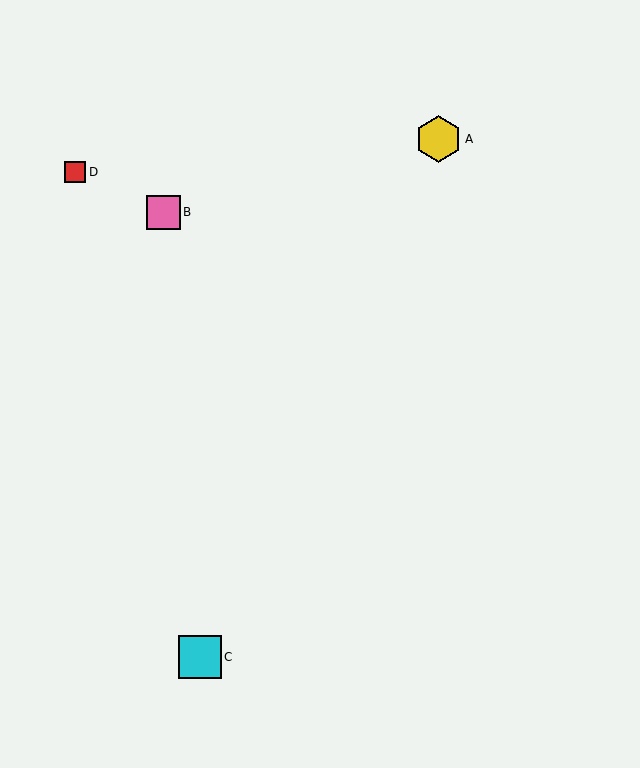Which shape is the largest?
The yellow hexagon (labeled A) is the largest.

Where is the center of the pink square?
The center of the pink square is at (163, 212).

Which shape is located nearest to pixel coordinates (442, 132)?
The yellow hexagon (labeled A) at (438, 139) is nearest to that location.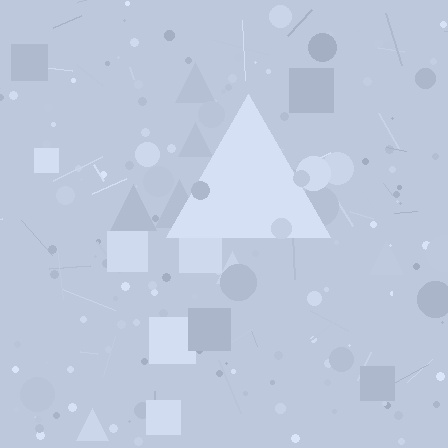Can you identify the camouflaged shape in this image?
The camouflaged shape is a triangle.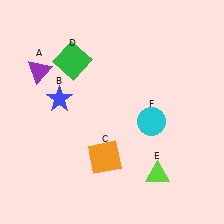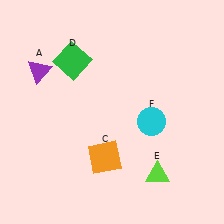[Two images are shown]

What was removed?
The blue star (B) was removed in Image 2.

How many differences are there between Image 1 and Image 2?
There is 1 difference between the two images.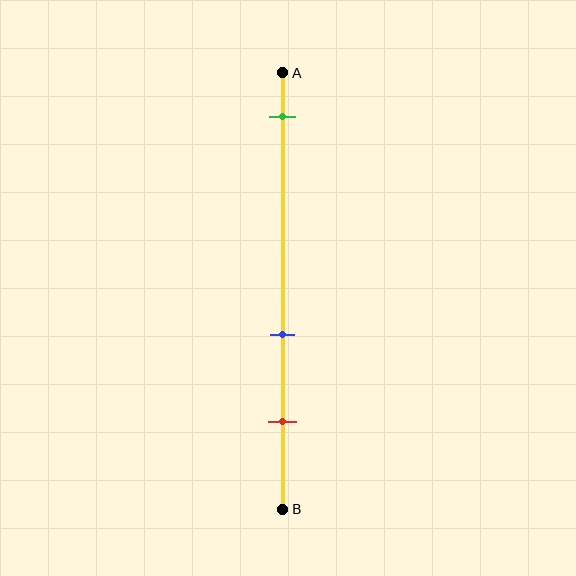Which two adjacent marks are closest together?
The blue and red marks are the closest adjacent pair.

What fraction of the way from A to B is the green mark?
The green mark is approximately 10% (0.1) of the way from A to B.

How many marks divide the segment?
There are 3 marks dividing the segment.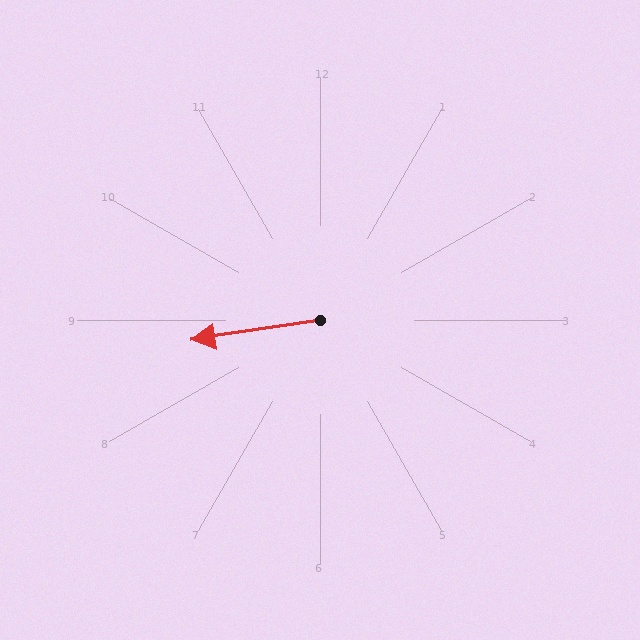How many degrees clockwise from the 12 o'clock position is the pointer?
Approximately 261 degrees.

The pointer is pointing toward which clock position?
Roughly 9 o'clock.